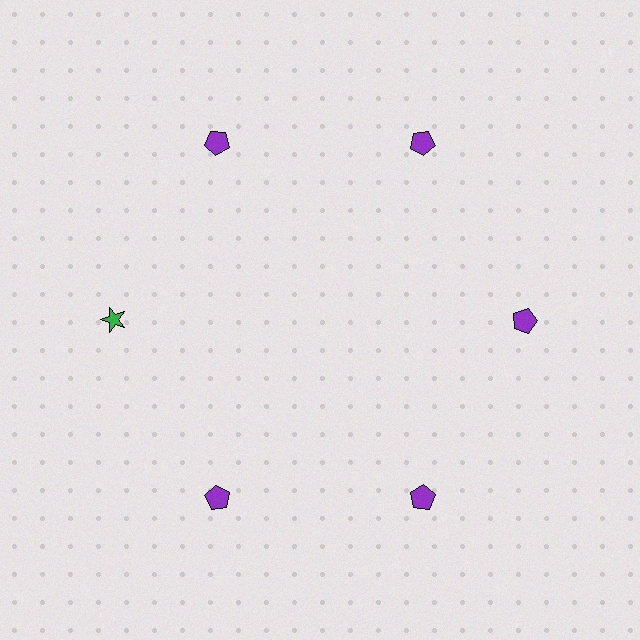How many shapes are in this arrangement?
There are 6 shapes arranged in a ring pattern.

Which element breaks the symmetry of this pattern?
The green star at roughly the 9 o'clock position breaks the symmetry. All other shapes are purple pentagons.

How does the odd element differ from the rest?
It differs in both color (green instead of purple) and shape (star instead of pentagon).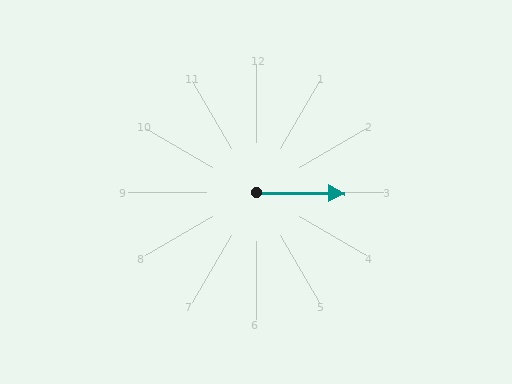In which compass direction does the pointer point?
East.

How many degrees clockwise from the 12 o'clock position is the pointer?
Approximately 91 degrees.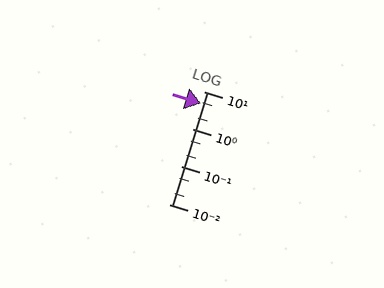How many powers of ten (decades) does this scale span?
The scale spans 3 decades, from 0.01 to 10.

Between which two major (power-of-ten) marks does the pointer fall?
The pointer is between 1 and 10.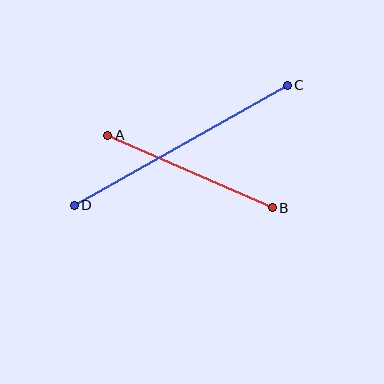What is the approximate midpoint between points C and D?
The midpoint is at approximately (181, 145) pixels.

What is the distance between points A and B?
The distance is approximately 180 pixels.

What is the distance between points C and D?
The distance is approximately 245 pixels.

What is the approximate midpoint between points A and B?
The midpoint is at approximately (190, 171) pixels.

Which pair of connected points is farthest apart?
Points C and D are farthest apart.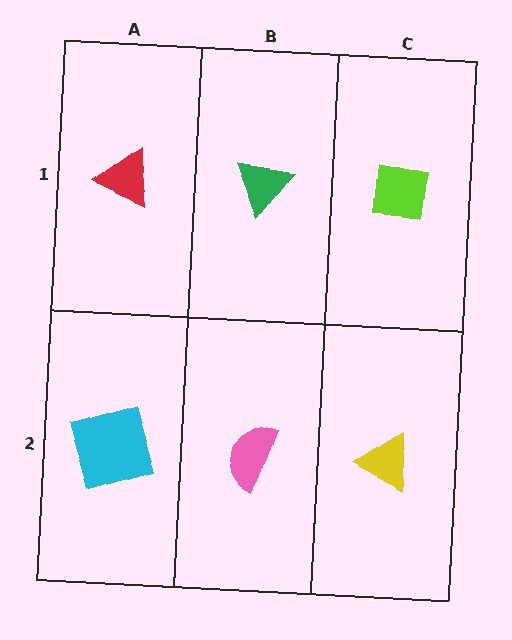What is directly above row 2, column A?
A red triangle.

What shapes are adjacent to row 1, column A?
A cyan square (row 2, column A), a green triangle (row 1, column B).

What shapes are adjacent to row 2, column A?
A red triangle (row 1, column A), a pink semicircle (row 2, column B).